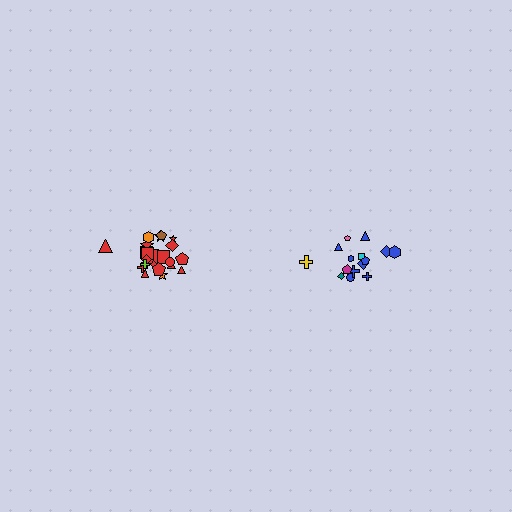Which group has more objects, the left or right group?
The left group.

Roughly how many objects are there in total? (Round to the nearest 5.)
Roughly 35 objects in total.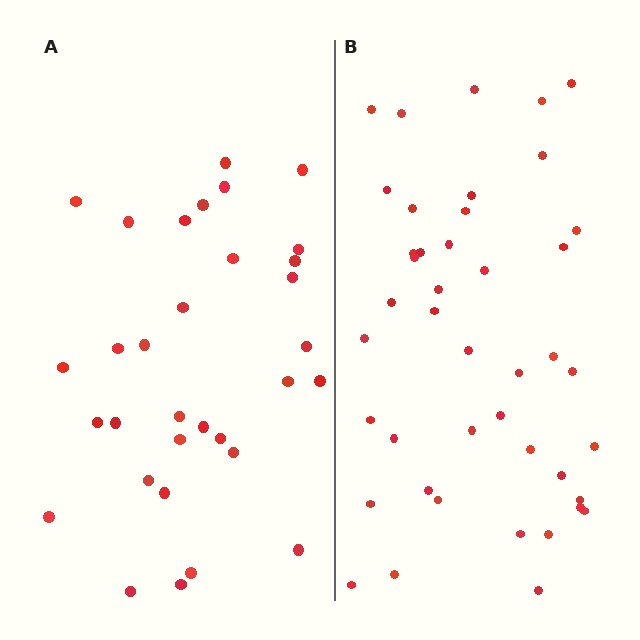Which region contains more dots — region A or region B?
Region B (the right region) has more dots.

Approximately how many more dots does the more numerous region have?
Region B has roughly 12 or so more dots than region A.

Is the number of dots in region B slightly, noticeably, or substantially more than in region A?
Region B has noticeably more, but not dramatically so. The ratio is roughly 1.3 to 1.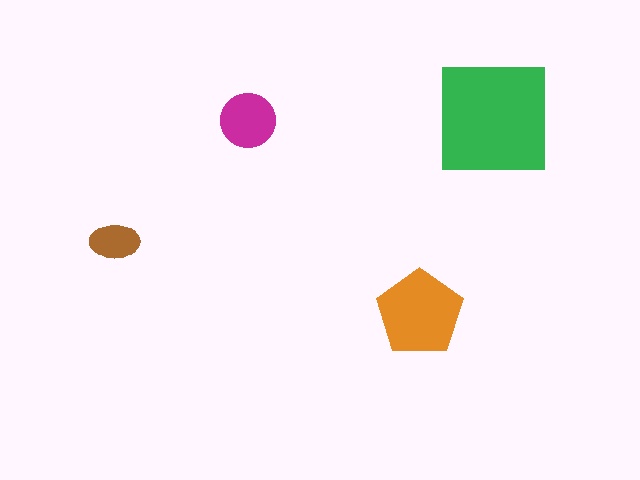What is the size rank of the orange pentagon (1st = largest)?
2nd.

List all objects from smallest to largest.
The brown ellipse, the magenta circle, the orange pentagon, the green square.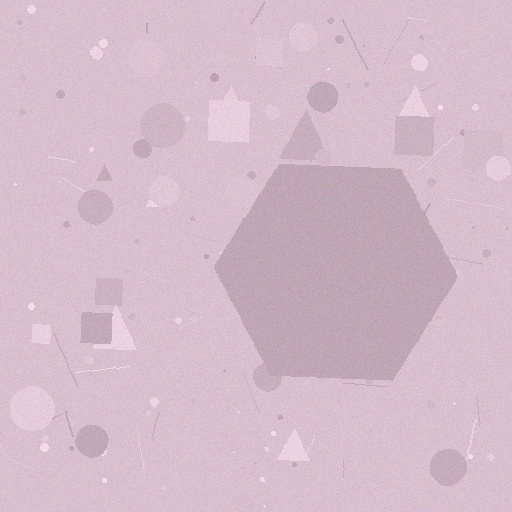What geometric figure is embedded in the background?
A hexagon is embedded in the background.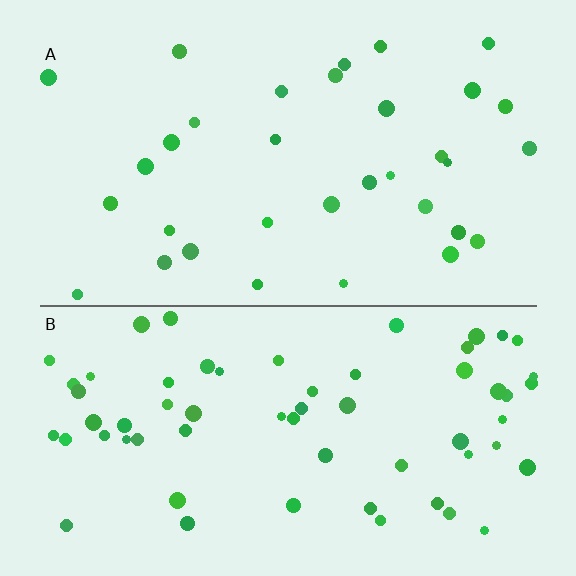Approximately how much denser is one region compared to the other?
Approximately 1.9× — region B over region A.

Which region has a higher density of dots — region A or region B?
B (the bottom).